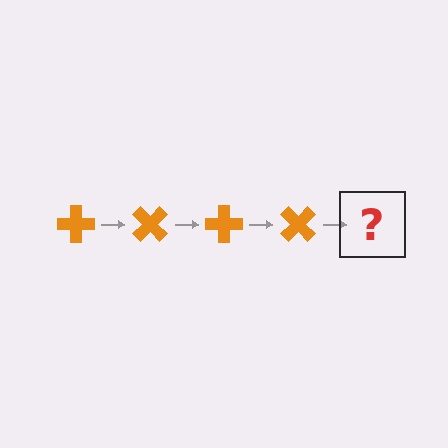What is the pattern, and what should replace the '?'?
The pattern is that the cross rotates 45 degrees each step. The '?' should be an orange cross rotated 180 degrees.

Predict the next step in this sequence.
The next step is an orange cross rotated 180 degrees.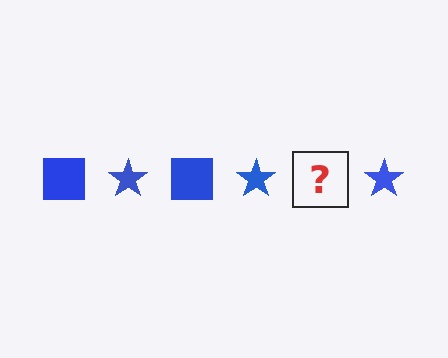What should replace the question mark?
The question mark should be replaced with a blue square.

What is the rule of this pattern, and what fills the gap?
The rule is that the pattern cycles through square, star shapes in blue. The gap should be filled with a blue square.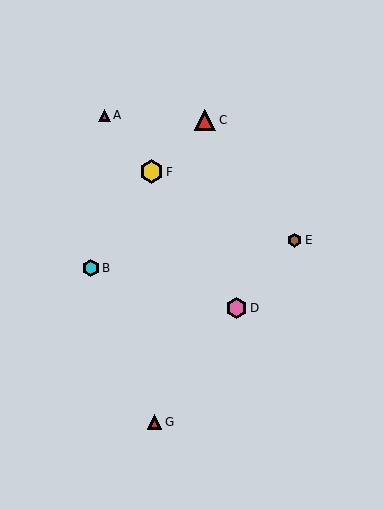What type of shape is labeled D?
Shape D is a pink hexagon.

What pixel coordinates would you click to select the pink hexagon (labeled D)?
Click at (237, 308) to select the pink hexagon D.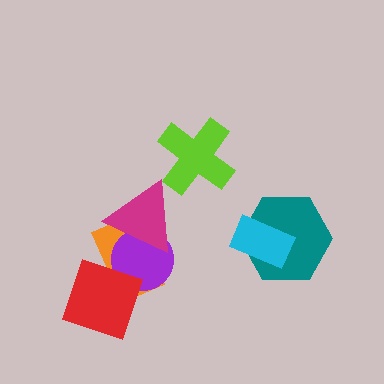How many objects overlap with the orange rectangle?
3 objects overlap with the orange rectangle.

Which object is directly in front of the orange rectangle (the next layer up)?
The purple circle is directly in front of the orange rectangle.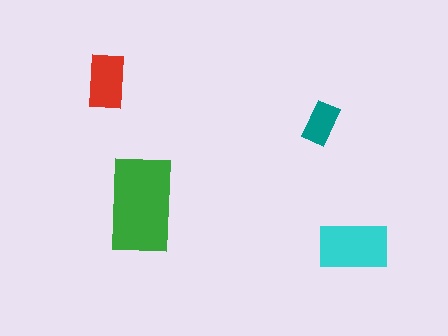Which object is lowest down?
The cyan rectangle is bottommost.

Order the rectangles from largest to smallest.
the green one, the cyan one, the red one, the teal one.